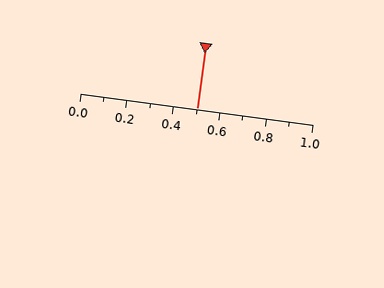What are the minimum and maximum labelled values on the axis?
The axis runs from 0.0 to 1.0.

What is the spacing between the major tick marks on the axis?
The major ticks are spaced 0.2 apart.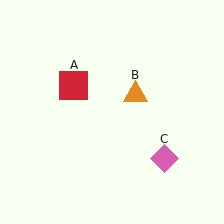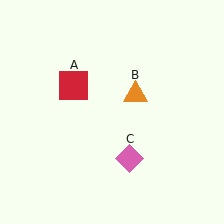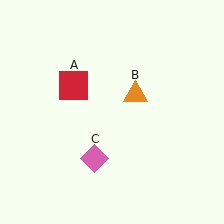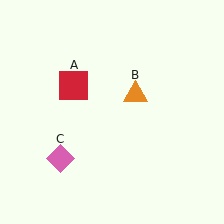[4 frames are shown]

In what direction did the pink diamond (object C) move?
The pink diamond (object C) moved left.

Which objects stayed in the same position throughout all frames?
Red square (object A) and orange triangle (object B) remained stationary.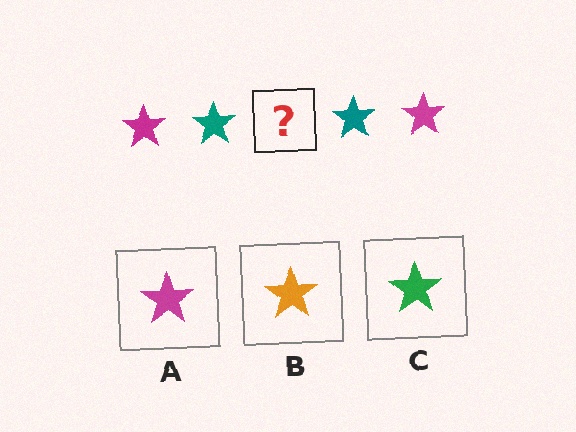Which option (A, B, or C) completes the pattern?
A.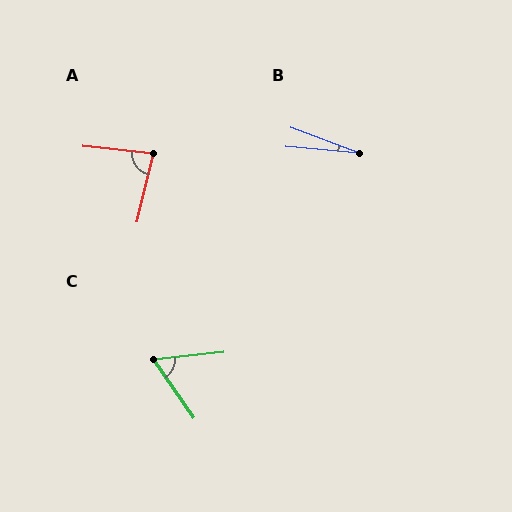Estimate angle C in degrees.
Approximately 62 degrees.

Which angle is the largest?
A, at approximately 82 degrees.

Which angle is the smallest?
B, at approximately 15 degrees.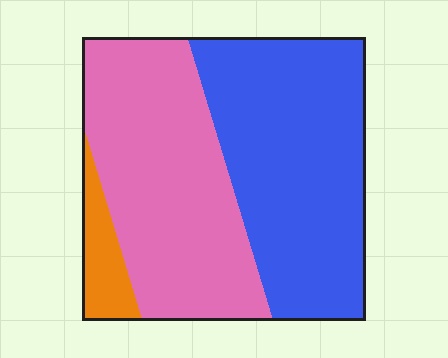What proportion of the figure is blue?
Blue covers 48% of the figure.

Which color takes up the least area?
Orange, at roughly 10%.